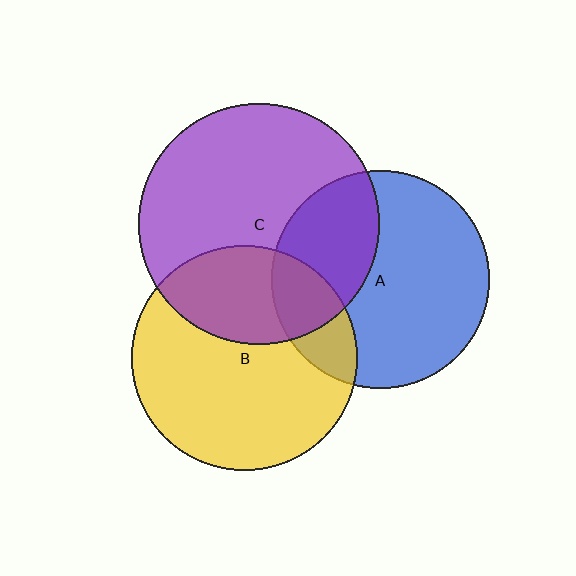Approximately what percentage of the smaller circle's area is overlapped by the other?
Approximately 35%.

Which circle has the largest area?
Circle C (purple).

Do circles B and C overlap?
Yes.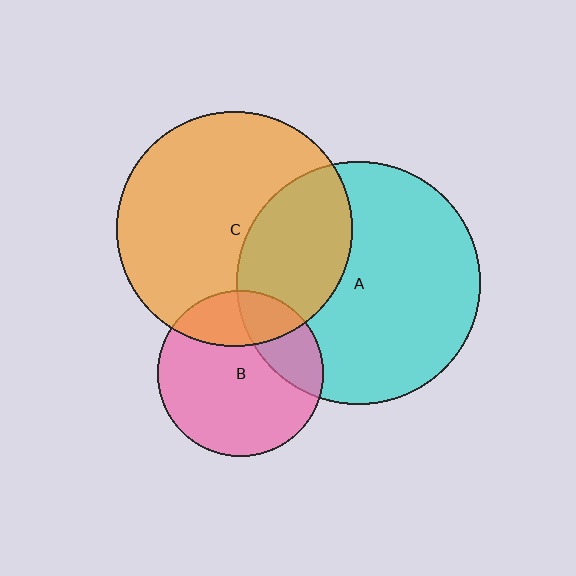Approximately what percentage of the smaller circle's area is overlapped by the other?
Approximately 35%.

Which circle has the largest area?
Circle A (cyan).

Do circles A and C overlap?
Yes.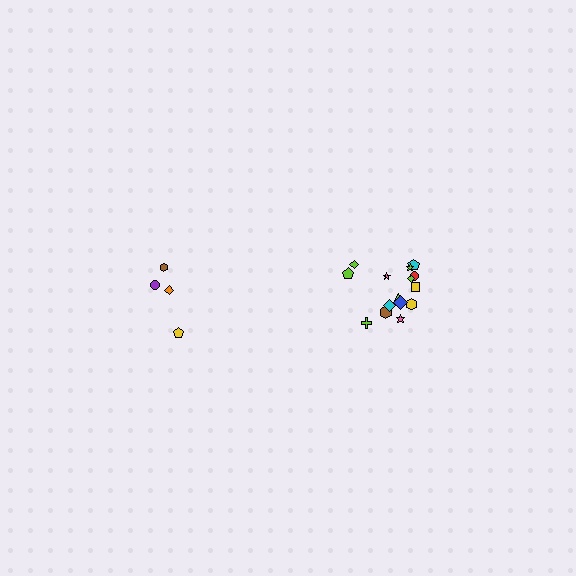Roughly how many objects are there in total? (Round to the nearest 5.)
Roughly 20 objects in total.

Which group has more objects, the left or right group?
The right group.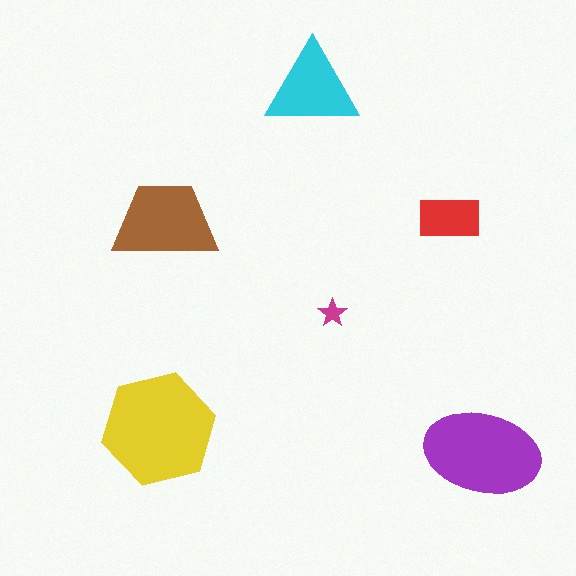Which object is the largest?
The yellow hexagon.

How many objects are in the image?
There are 6 objects in the image.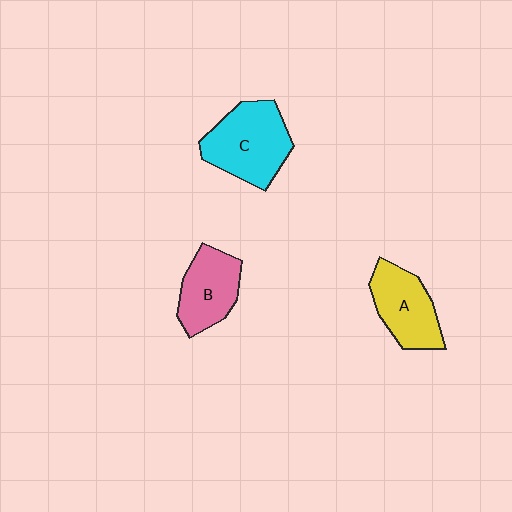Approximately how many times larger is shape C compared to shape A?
Approximately 1.3 times.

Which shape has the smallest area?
Shape B (pink).